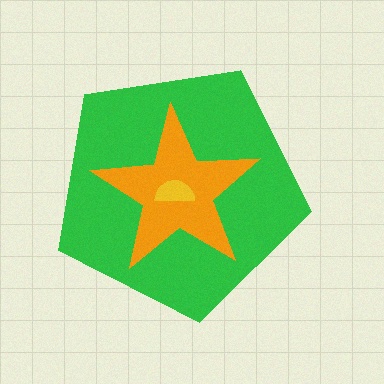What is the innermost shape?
The yellow semicircle.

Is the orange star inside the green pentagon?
Yes.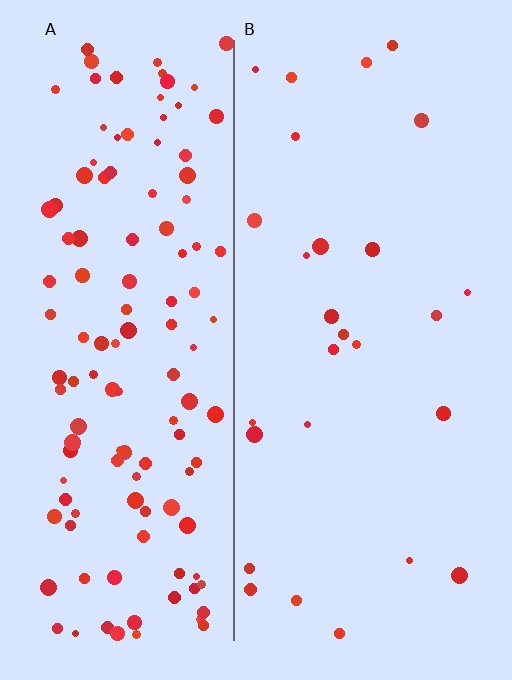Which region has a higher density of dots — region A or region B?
A (the left).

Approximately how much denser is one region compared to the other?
Approximately 4.7× — region A over region B.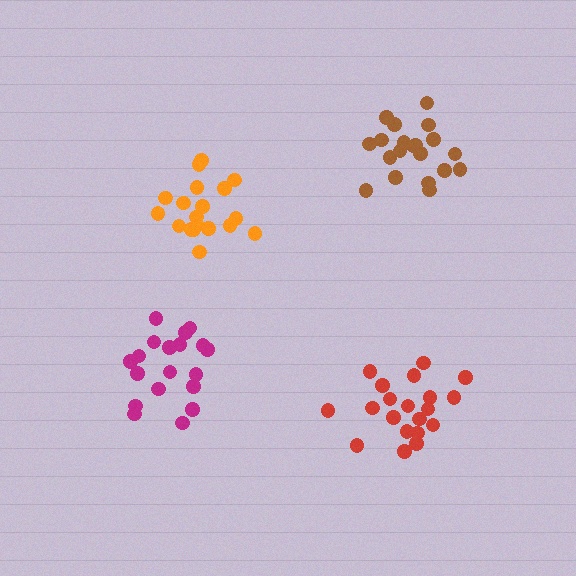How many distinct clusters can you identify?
There are 4 distinct clusters.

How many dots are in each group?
Group 1: 19 dots, Group 2: 20 dots, Group 3: 20 dots, Group 4: 19 dots (78 total).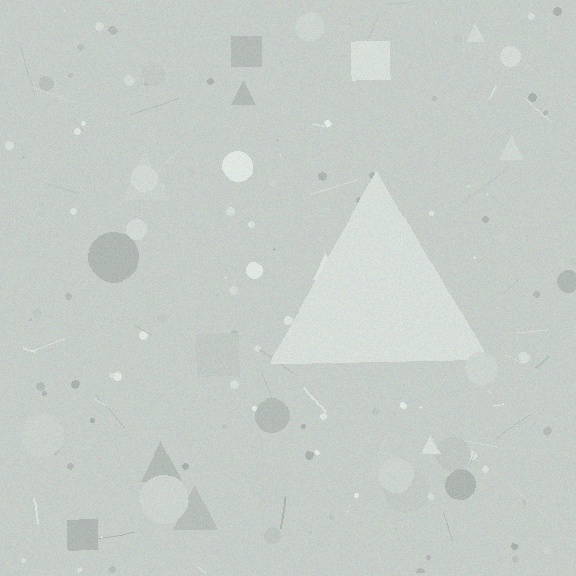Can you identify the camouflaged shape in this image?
The camouflaged shape is a triangle.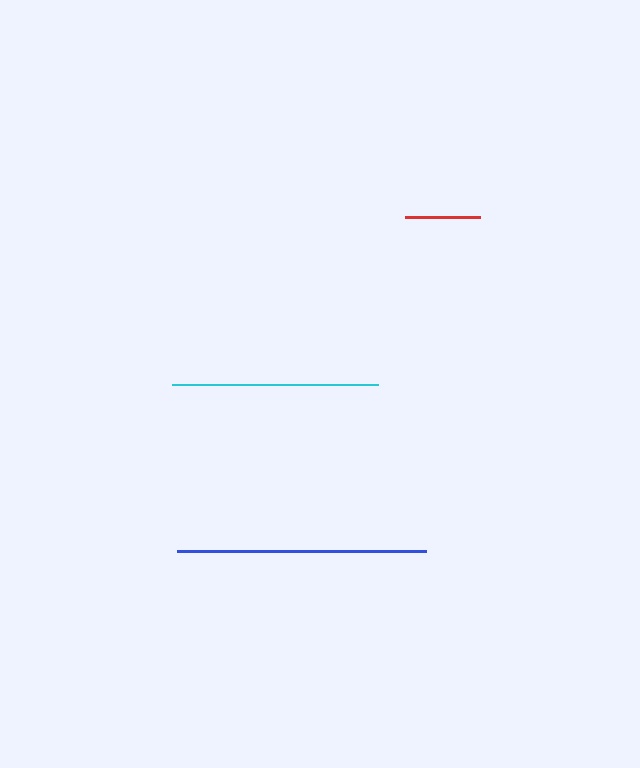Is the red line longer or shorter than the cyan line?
The cyan line is longer than the red line.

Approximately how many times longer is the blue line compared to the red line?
The blue line is approximately 3.3 times the length of the red line.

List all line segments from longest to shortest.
From longest to shortest: blue, cyan, red.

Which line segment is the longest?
The blue line is the longest at approximately 249 pixels.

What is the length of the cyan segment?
The cyan segment is approximately 206 pixels long.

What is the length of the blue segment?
The blue segment is approximately 249 pixels long.